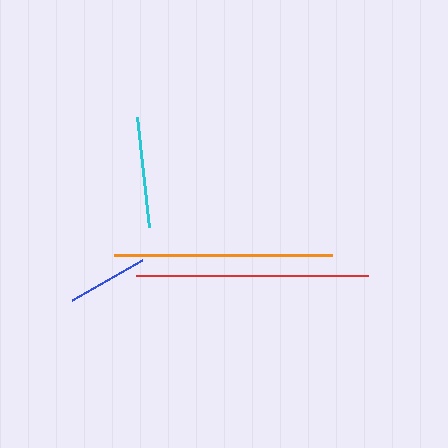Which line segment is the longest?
The red line is the longest at approximately 232 pixels.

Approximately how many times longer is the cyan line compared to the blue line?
The cyan line is approximately 1.4 times the length of the blue line.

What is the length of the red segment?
The red segment is approximately 232 pixels long.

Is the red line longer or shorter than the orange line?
The red line is longer than the orange line.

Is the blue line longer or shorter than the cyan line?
The cyan line is longer than the blue line.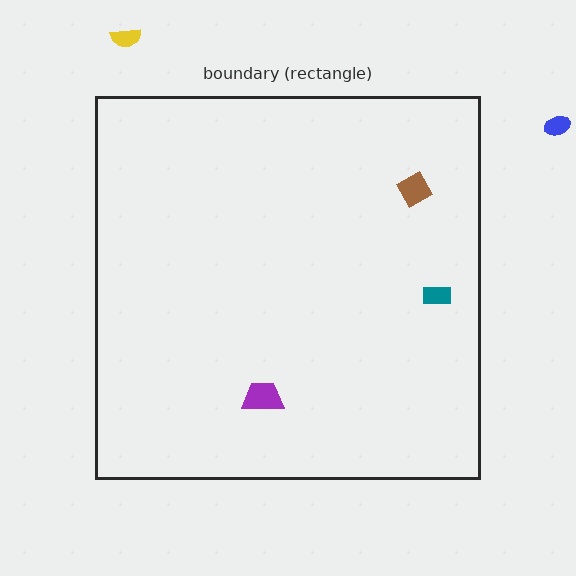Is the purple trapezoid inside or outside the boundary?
Inside.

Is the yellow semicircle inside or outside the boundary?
Outside.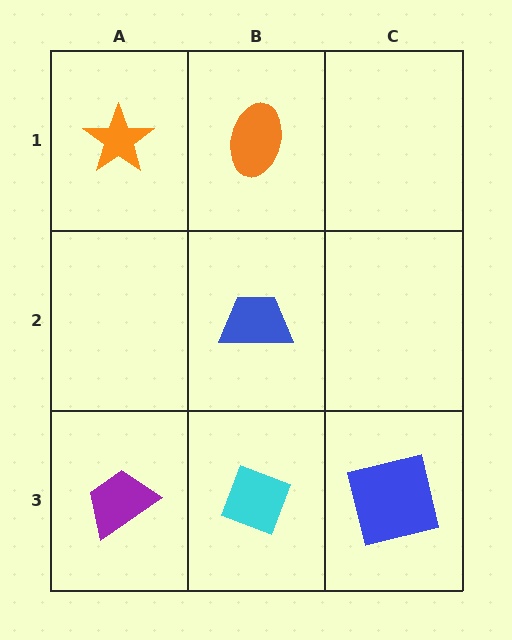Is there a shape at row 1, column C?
No, that cell is empty.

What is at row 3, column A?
A purple trapezoid.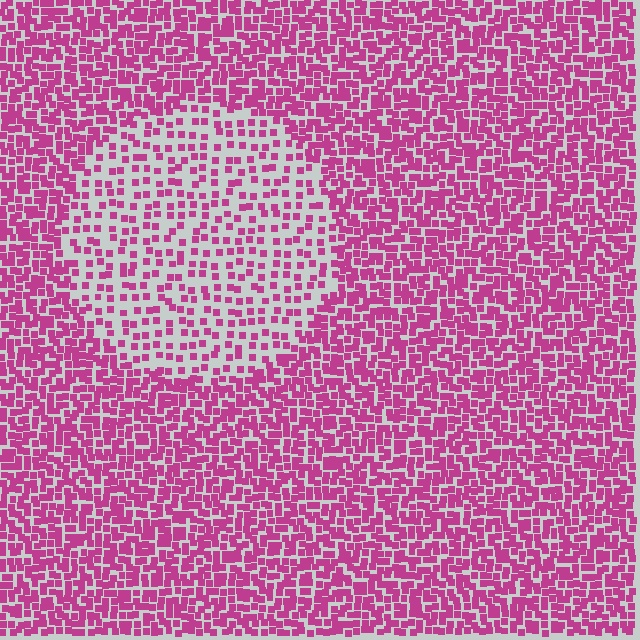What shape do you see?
I see a circle.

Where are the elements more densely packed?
The elements are more densely packed outside the circle boundary.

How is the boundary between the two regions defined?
The boundary is defined by a change in element density (approximately 2.2x ratio). All elements are the same color, size, and shape.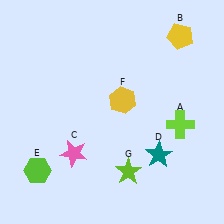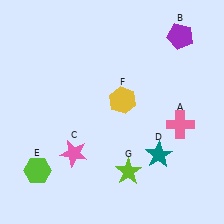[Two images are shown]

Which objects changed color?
A changed from lime to pink. B changed from yellow to purple.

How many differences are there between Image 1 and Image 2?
There are 2 differences between the two images.